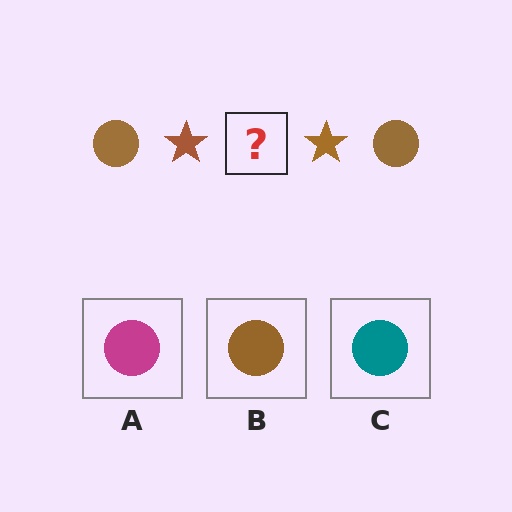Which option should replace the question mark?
Option B.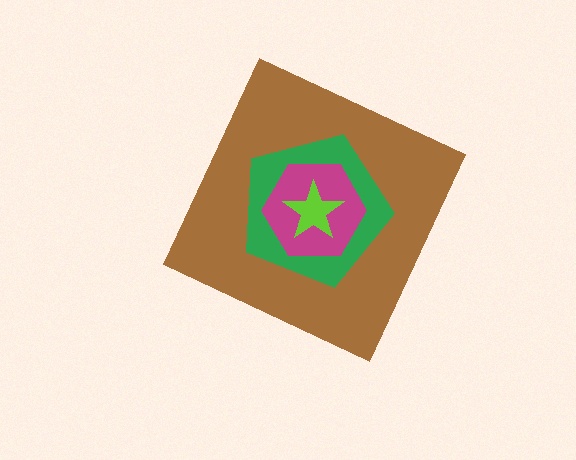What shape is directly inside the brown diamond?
The green pentagon.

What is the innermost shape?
The lime star.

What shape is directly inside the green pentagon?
The magenta hexagon.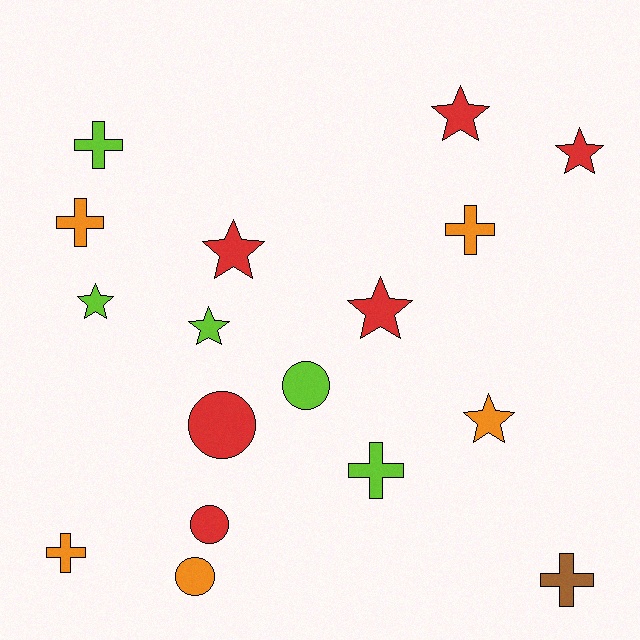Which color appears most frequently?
Red, with 6 objects.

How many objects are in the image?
There are 17 objects.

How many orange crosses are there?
There are 3 orange crosses.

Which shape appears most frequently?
Star, with 7 objects.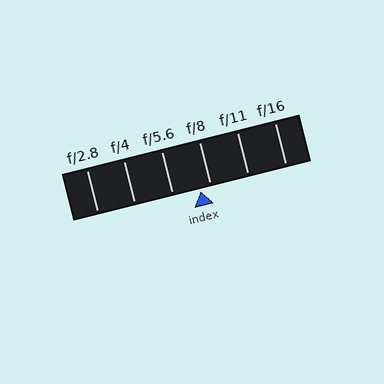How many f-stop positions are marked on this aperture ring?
There are 6 f-stop positions marked.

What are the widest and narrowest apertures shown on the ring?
The widest aperture shown is f/2.8 and the narrowest is f/16.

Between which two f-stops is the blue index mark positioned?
The index mark is between f/5.6 and f/8.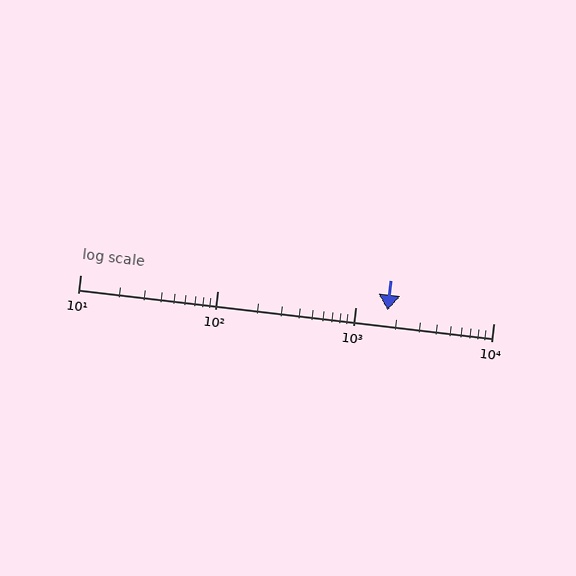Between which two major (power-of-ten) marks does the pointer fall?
The pointer is between 1000 and 10000.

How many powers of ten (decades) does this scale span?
The scale spans 3 decades, from 10 to 10000.